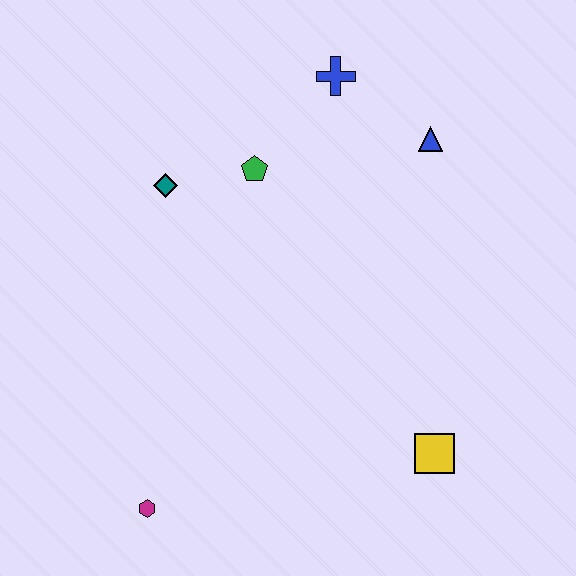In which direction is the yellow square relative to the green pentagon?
The yellow square is below the green pentagon.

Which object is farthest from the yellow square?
The blue cross is farthest from the yellow square.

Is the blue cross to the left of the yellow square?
Yes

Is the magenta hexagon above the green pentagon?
No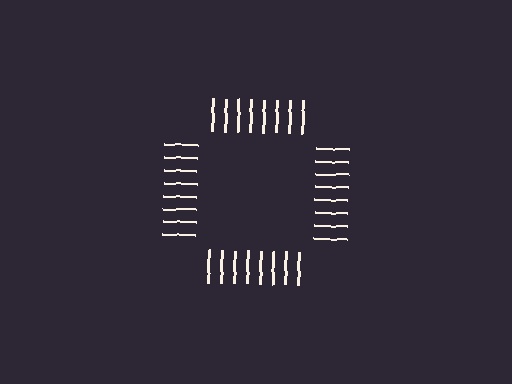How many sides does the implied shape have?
4 sides — the line-ends trace a square.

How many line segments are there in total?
32 — 8 along each of the 4 edges.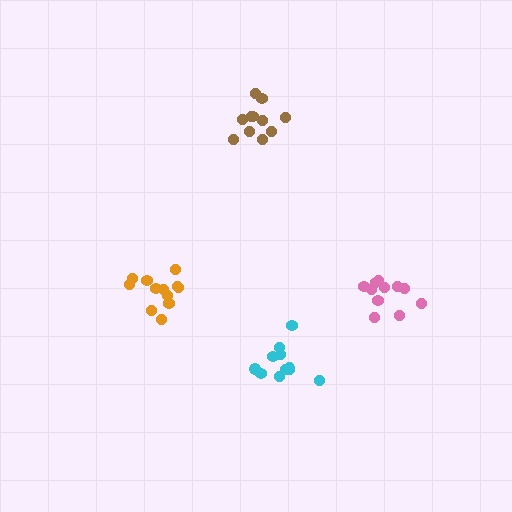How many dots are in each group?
Group 1: 11 dots, Group 2: 11 dots, Group 3: 11 dots, Group 4: 12 dots (45 total).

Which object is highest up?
The brown cluster is topmost.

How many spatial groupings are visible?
There are 4 spatial groupings.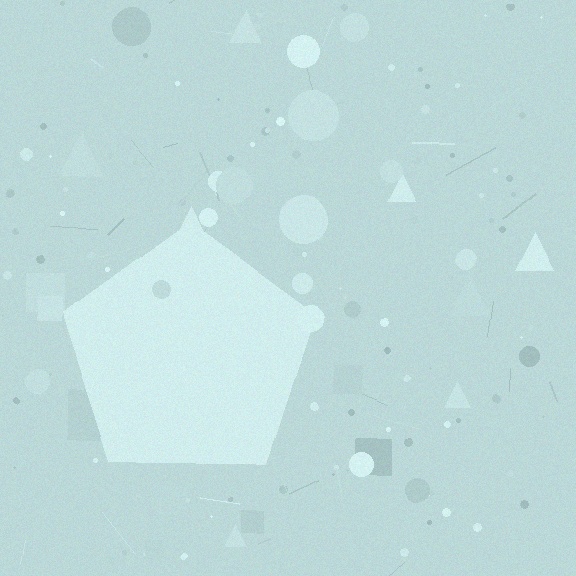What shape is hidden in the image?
A pentagon is hidden in the image.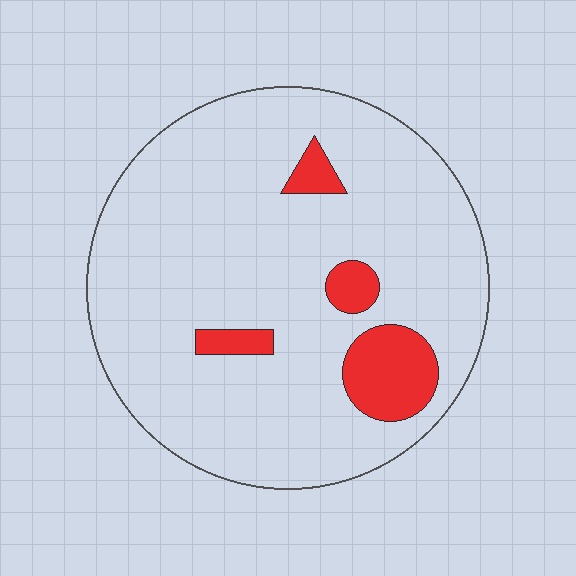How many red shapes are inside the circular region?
4.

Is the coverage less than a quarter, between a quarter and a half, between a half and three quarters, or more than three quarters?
Less than a quarter.